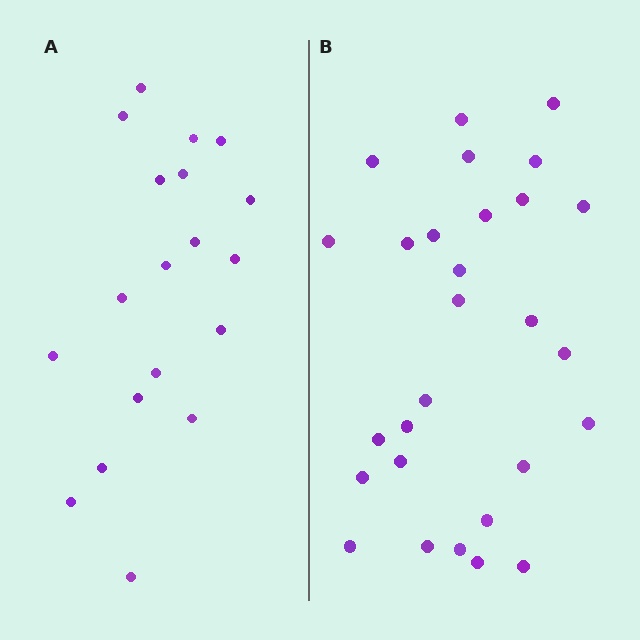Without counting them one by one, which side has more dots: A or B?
Region B (the right region) has more dots.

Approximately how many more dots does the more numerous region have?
Region B has roughly 8 or so more dots than region A.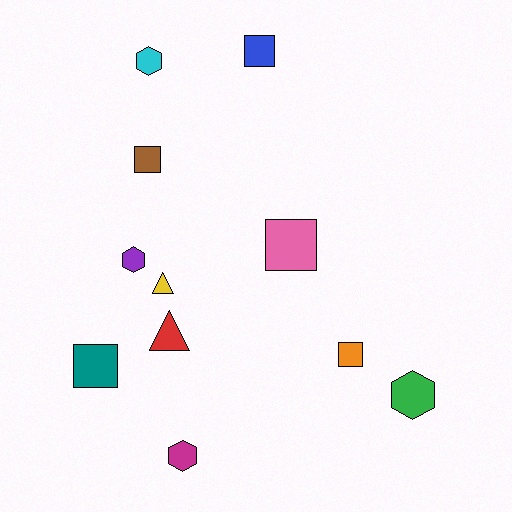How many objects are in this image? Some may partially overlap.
There are 11 objects.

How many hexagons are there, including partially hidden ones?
There are 4 hexagons.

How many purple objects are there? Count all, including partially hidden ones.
There is 1 purple object.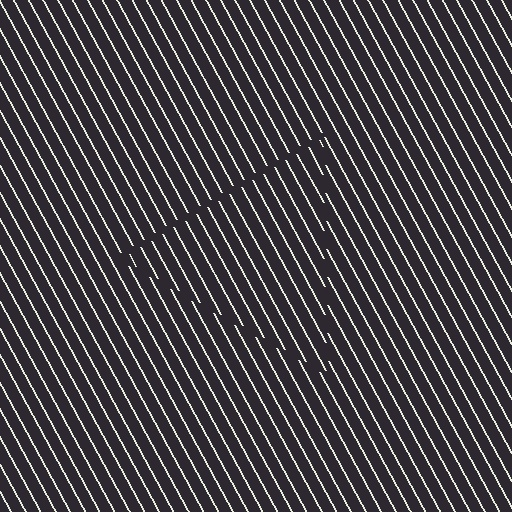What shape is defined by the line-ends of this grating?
An illusory triangle. The interior of the shape contains the same grating, shifted by half a period — the contour is defined by the phase discontinuity where line-ends from the inner and outer gratings abut.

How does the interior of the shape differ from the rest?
The interior of the shape contains the same grating, shifted by half a period — the contour is defined by the phase discontinuity where line-ends from the inner and outer gratings abut.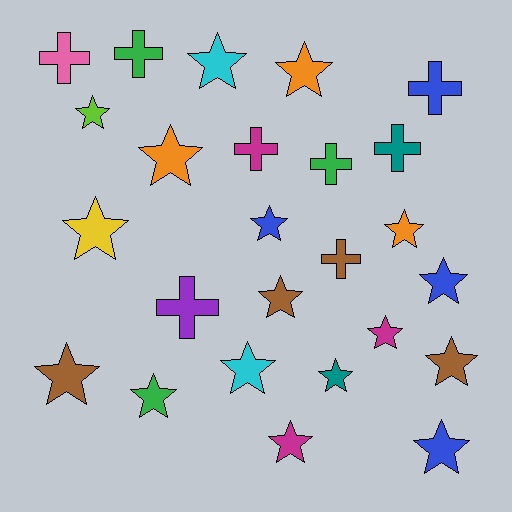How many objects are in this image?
There are 25 objects.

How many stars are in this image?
There are 17 stars.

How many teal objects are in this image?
There are 2 teal objects.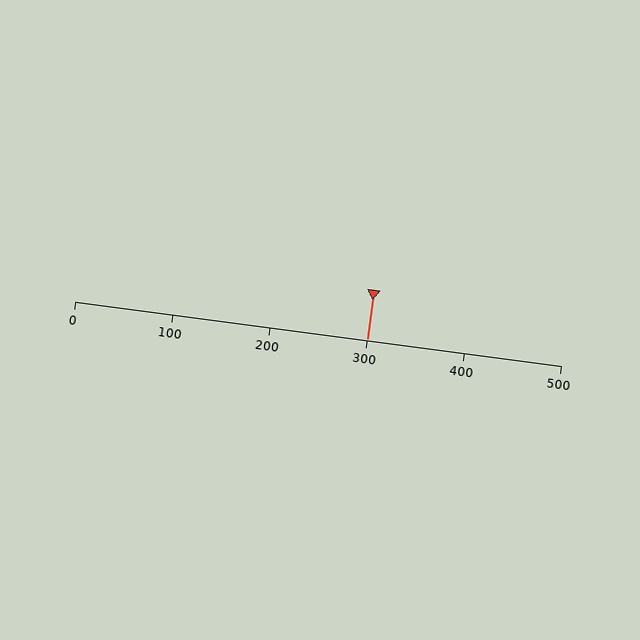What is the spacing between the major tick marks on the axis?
The major ticks are spaced 100 apart.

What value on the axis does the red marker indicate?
The marker indicates approximately 300.